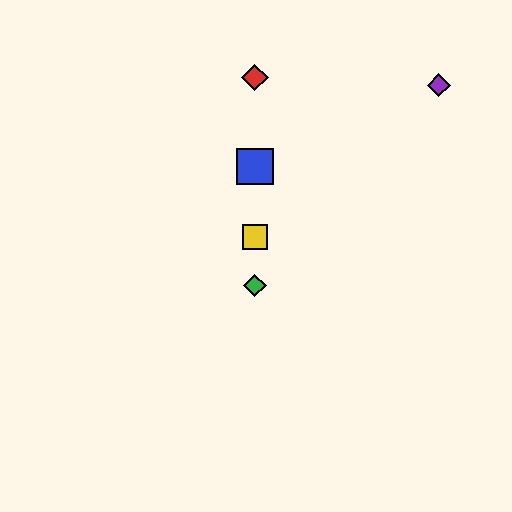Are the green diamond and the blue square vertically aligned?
Yes, both are at x≈255.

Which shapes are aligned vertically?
The red diamond, the blue square, the green diamond, the yellow square are aligned vertically.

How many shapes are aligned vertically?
4 shapes (the red diamond, the blue square, the green diamond, the yellow square) are aligned vertically.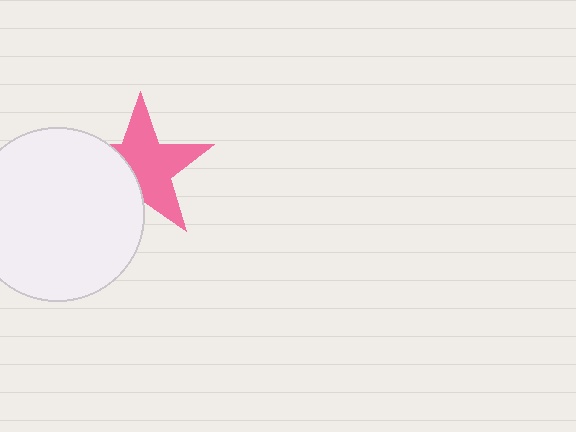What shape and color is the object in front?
The object in front is a white circle.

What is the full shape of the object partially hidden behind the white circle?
The partially hidden object is a pink star.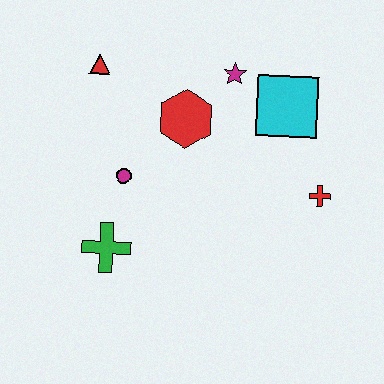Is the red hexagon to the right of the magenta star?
No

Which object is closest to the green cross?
The magenta circle is closest to the green cross.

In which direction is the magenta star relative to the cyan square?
The magenta star is to the left of the cyan square.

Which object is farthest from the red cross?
The red triangle is farthest from the red cross.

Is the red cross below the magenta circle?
Yes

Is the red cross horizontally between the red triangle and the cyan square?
No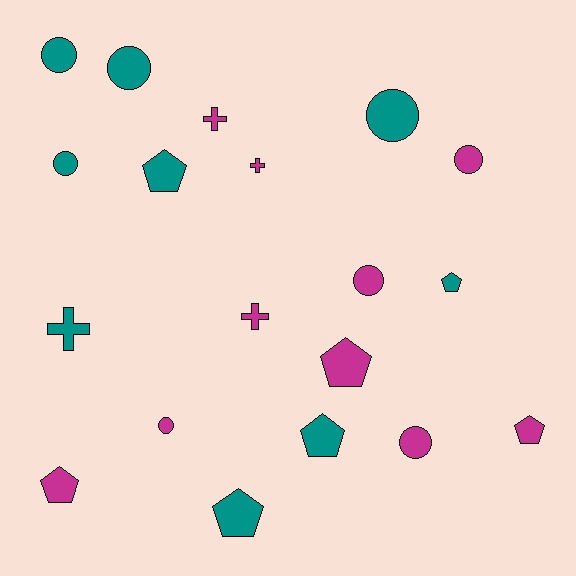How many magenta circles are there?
There are 4 magenta circles.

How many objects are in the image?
There are 19 objects.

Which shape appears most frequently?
Circle, with 8 objects.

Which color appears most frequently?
Magenta, with 10 objects.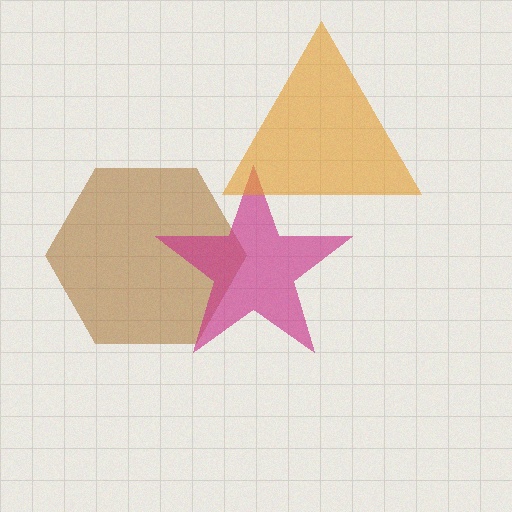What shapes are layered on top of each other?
The layered shapes are: a brown hexagon, a magenta star, an orange triangle.